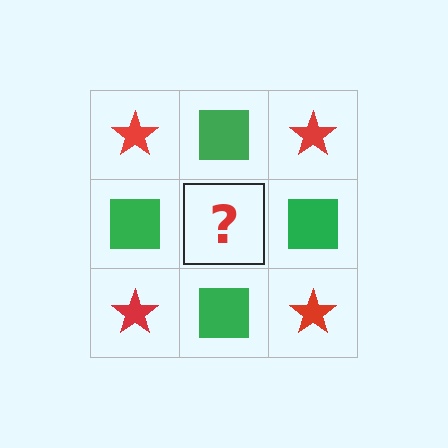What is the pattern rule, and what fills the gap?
The rule is that it alternates red star and green square in a checkerboard pattern. The gap should be filled with a red star.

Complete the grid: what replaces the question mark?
The question mark should be replaced with a red star.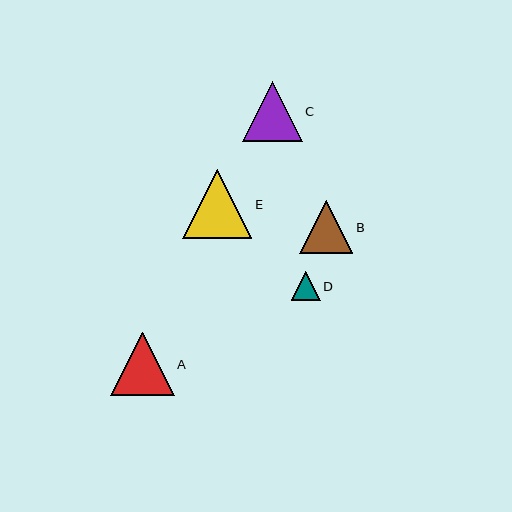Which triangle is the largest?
Triangle E is the largest with a size of approximately 69 pixels.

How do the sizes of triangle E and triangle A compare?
Triangle E and triangle A are approximately the same size.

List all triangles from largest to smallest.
From largest to smallest: E, A, C, B, D.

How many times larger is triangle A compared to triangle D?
Triangle A is approximately 2.2 times the size of triangle D.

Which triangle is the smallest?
Triangle D is the smallest with a size of approximately 29 pixels.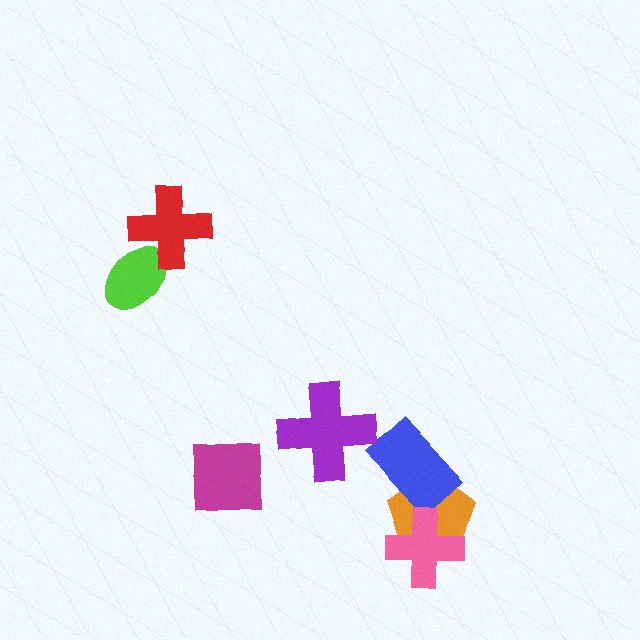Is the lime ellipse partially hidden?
Yes, it is partially covered by another shape.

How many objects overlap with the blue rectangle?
1 object overlaps with the blue rectangle.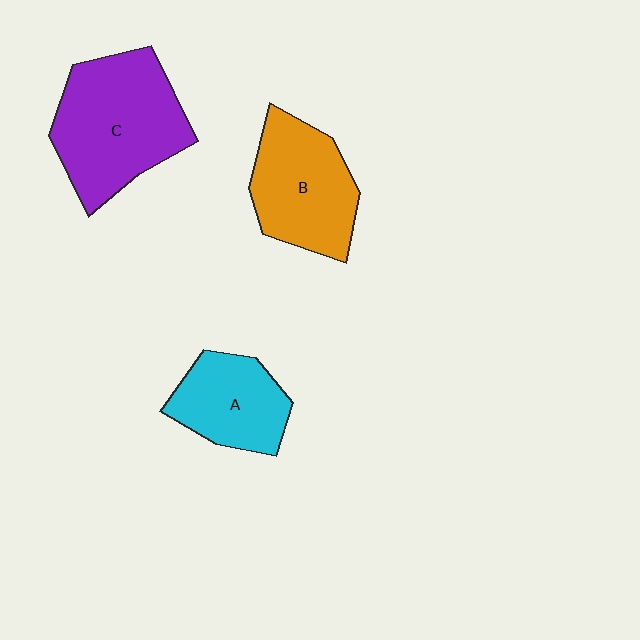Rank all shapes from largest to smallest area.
From largest to smallest: C (purple), B (orange), A (cyan).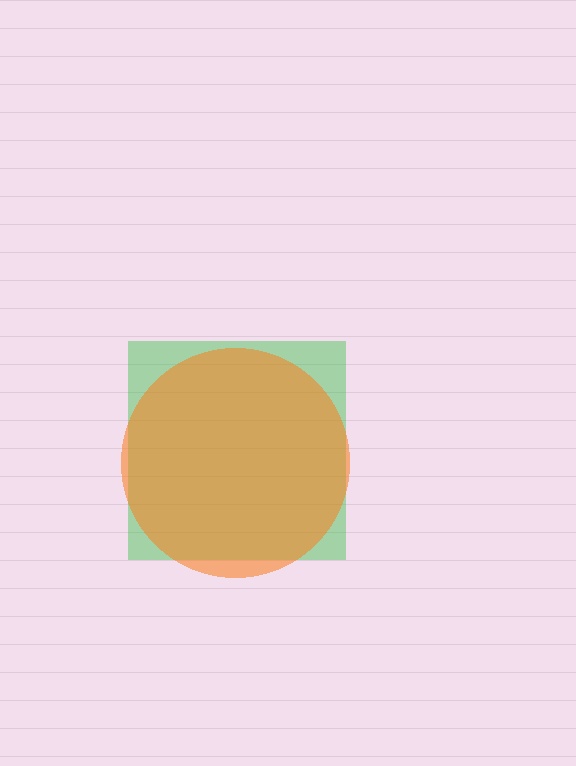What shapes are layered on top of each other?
The layered shapes are: a green square, an orange circle.